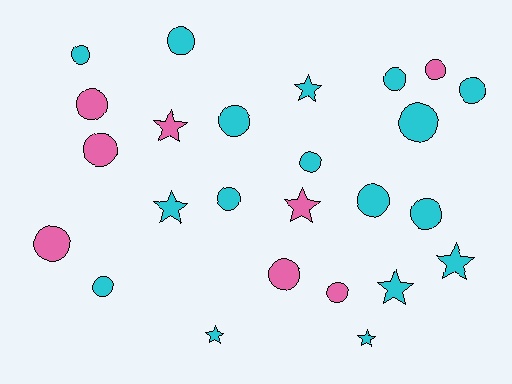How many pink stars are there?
There are 2 pink stars.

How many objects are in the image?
There are 25 objects.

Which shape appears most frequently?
Circle, with 17 objects.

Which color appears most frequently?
Cyan, with 17 objects.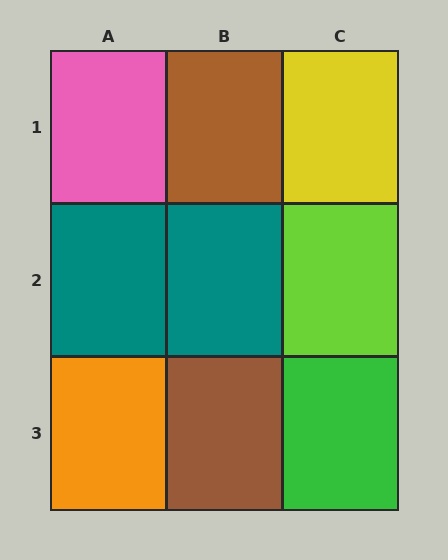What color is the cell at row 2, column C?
Lime.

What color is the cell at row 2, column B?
Teal.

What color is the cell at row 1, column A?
Pink.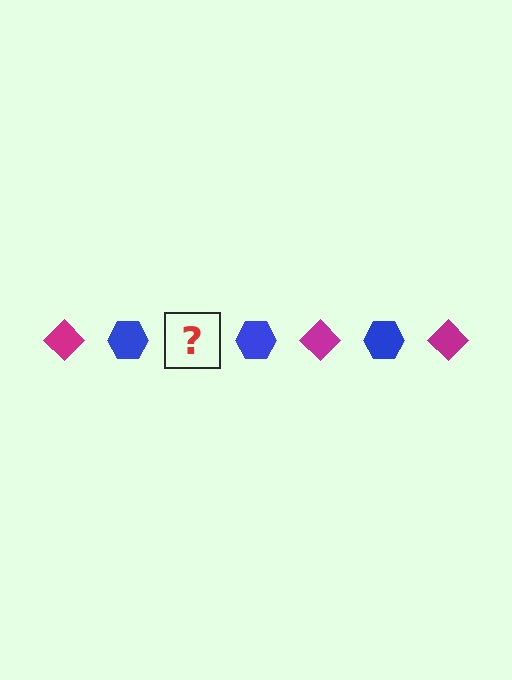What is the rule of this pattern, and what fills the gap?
The rule is that the pattern alternates between magenta diamond and blue hexagon. The gap should be filled with a magenta diamond.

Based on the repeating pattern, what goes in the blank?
The blank should be a magenta diamond.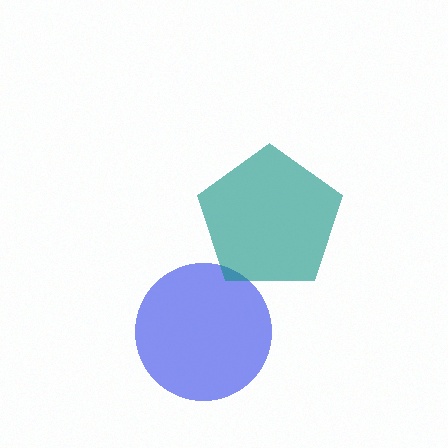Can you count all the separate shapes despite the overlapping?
Yes, there are 2 separate shapes.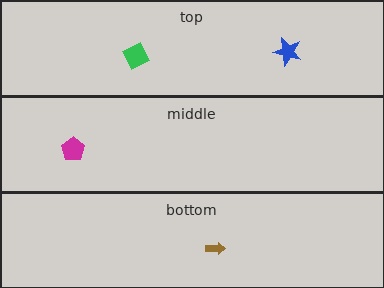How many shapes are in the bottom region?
1.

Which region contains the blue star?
The top region.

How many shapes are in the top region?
2.